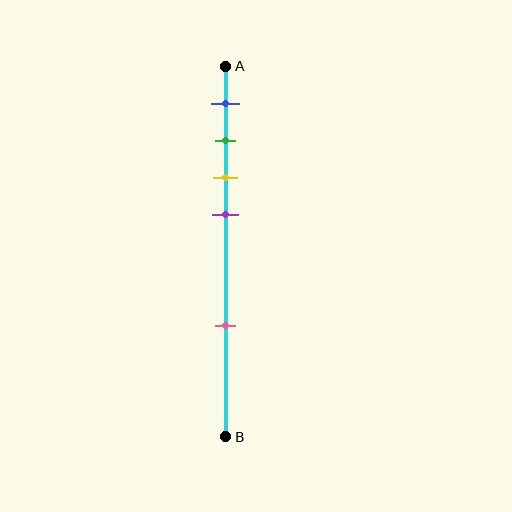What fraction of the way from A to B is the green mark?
The green mark is approximately 20% (0.2) of the way from A to B.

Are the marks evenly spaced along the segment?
No, the marks are not evenly spaced.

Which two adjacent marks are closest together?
The green and yellow marks are the closest adjacent pair.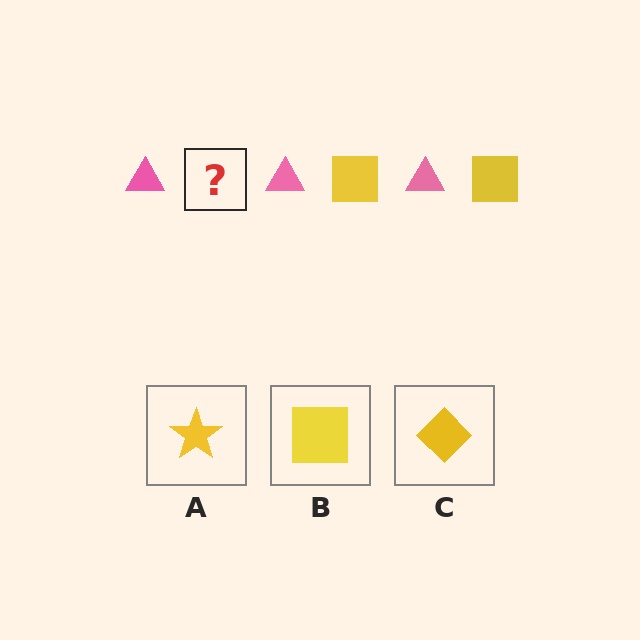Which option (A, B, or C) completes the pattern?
B.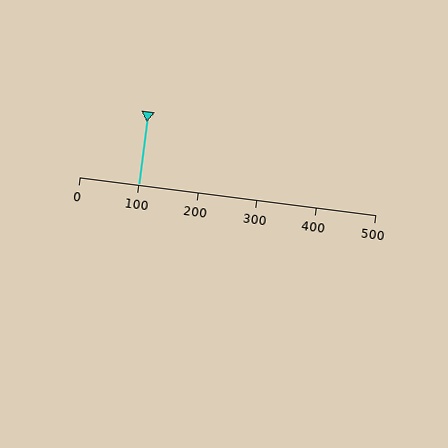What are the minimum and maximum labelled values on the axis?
The axis runs from 0 to 500.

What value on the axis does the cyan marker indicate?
The marker indicates approximately 100.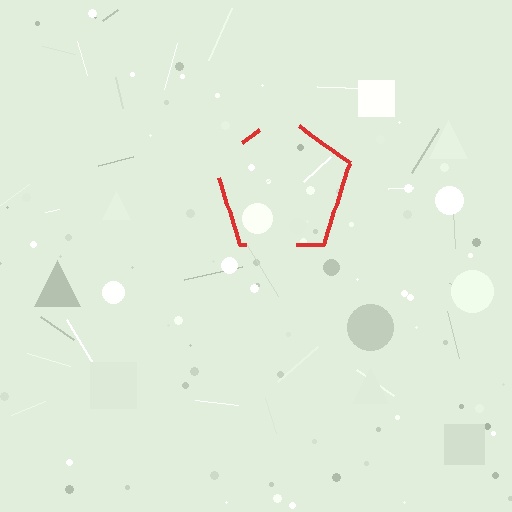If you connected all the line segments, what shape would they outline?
They would outline a pentagon.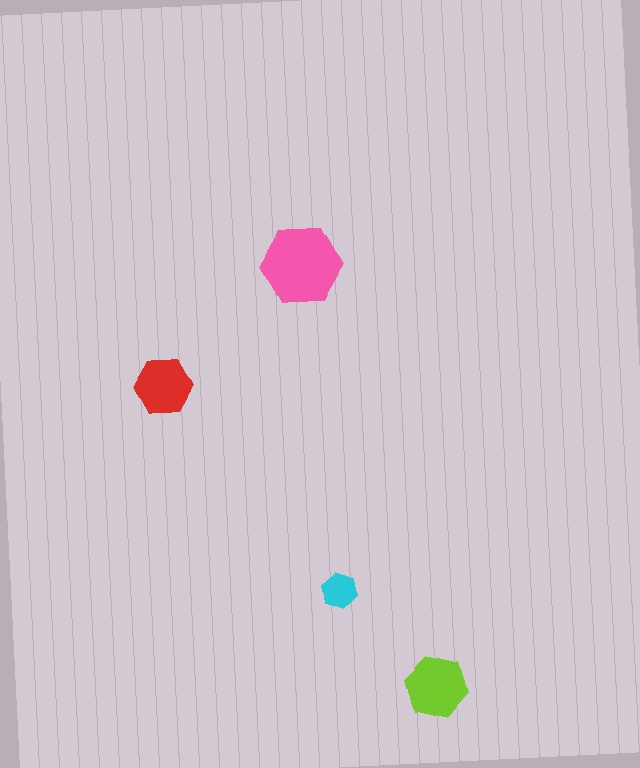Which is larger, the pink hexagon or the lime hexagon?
The pink one.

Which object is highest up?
The pink hexagon is topmost.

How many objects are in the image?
There are 4 objects in the image.